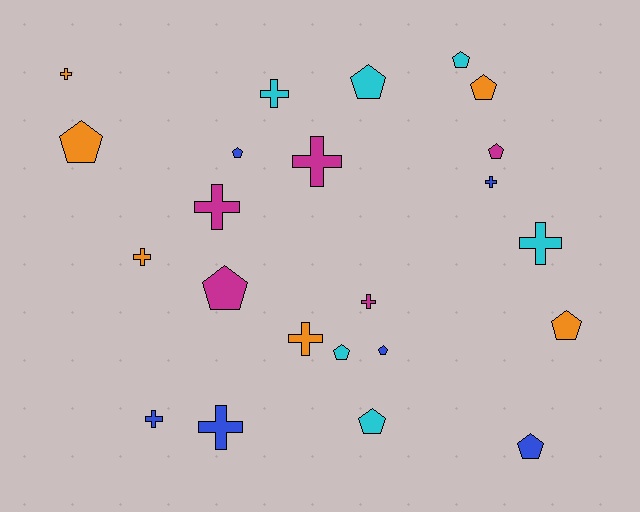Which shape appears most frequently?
Pentagon, with 12 objects.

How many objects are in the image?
There are 23 objects.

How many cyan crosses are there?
There are 2 cyan crosses.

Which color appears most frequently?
Orange, with 6 objects.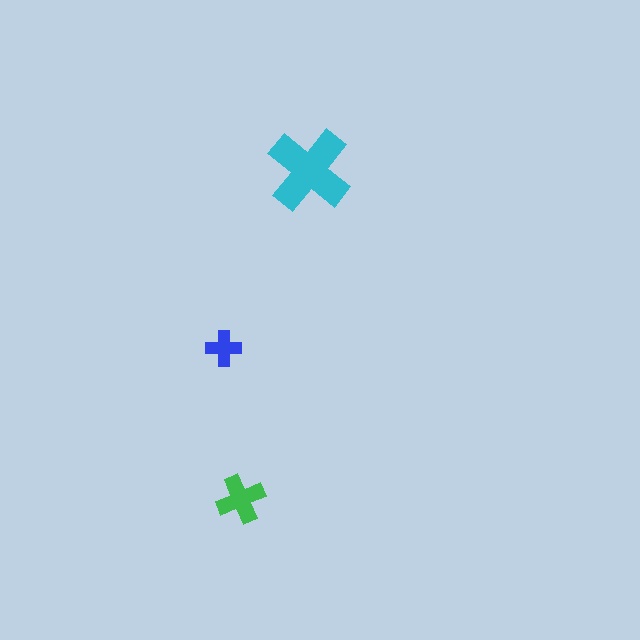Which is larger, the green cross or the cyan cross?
The cyan one.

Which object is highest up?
The cyan cross is topmost.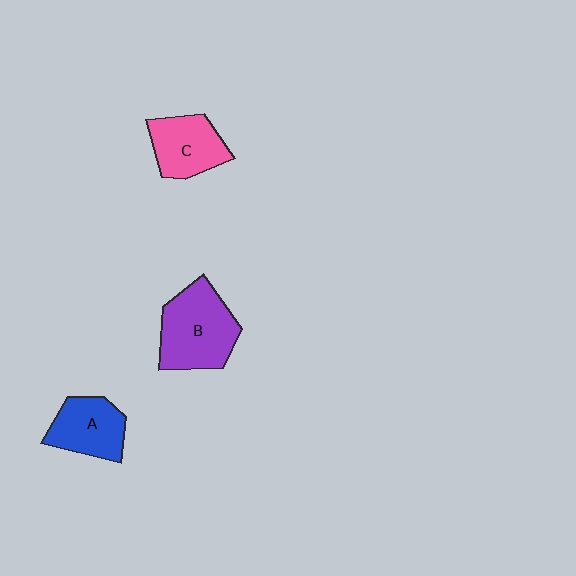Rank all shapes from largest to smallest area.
From largest to smallest: B (purple), C (pink), A (blue).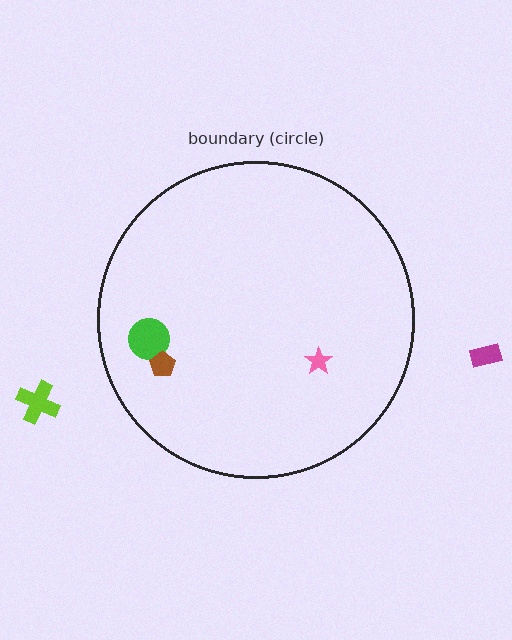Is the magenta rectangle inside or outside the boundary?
Outside.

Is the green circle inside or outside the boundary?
Inside.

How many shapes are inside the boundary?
3 inside, 2 outside.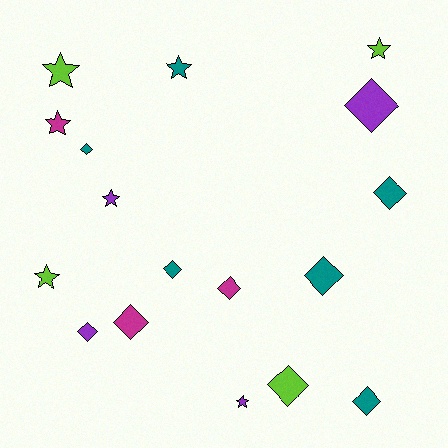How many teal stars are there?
There is 1 teal star.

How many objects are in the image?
There are 17 objects.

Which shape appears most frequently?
Diamond, with 10 objects.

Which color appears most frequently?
Teal, with 6 objects.